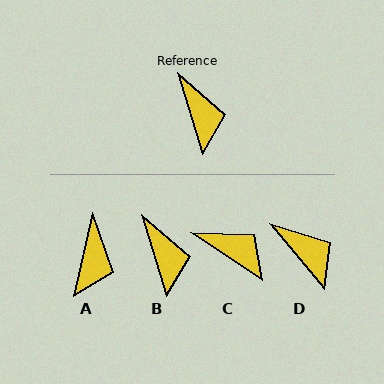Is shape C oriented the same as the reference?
No, it is off by about 40 degrees.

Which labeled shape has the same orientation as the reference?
B.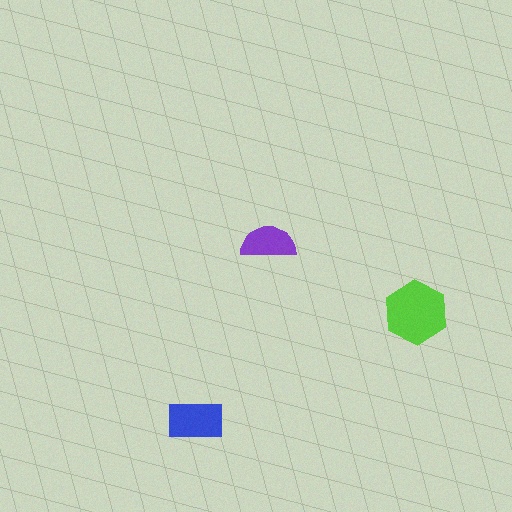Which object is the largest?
The lime hexagon.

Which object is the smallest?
The purple semicircle.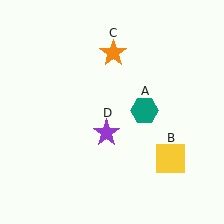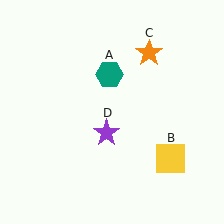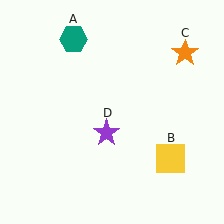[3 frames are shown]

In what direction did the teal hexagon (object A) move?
The teal hexagon (object A) moved up and to the left.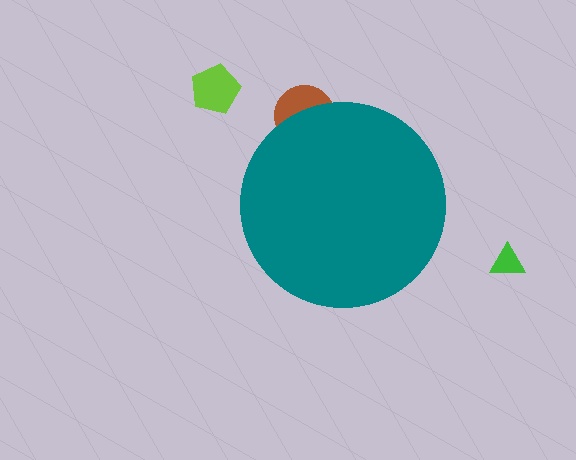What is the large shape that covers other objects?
A teal circle.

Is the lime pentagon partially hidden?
No, the lime pentagon is fully visible.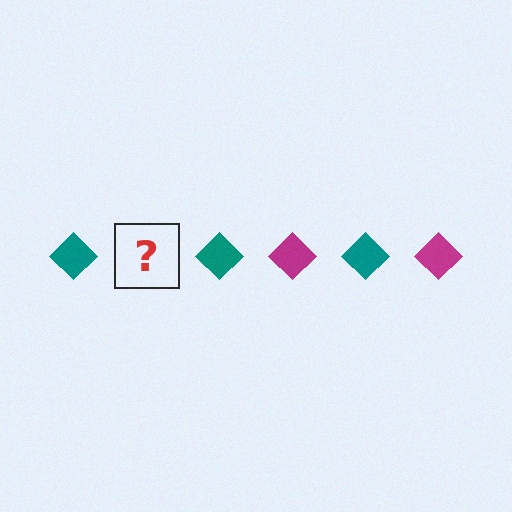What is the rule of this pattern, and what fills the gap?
The rule is that the pattern cycles through teal, magenta diamonds. The gap should be filled with a magenta diamond.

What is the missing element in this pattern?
The missing element is a magenta diamond.